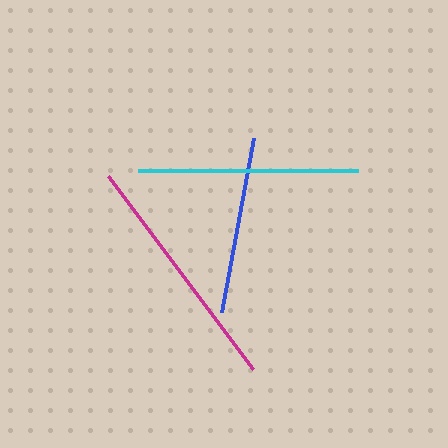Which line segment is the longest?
The magenta line is the longest at approximately 242 pixels.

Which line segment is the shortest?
The blue line is the shortest at approximately 177 pixels.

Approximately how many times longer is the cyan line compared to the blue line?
The cyan line is approximately 1.2 times the length of the blue line.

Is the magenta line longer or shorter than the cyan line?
The magenta line is longer than the cyan line.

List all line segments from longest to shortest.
From longest to shortest: magenta, cyan, blue.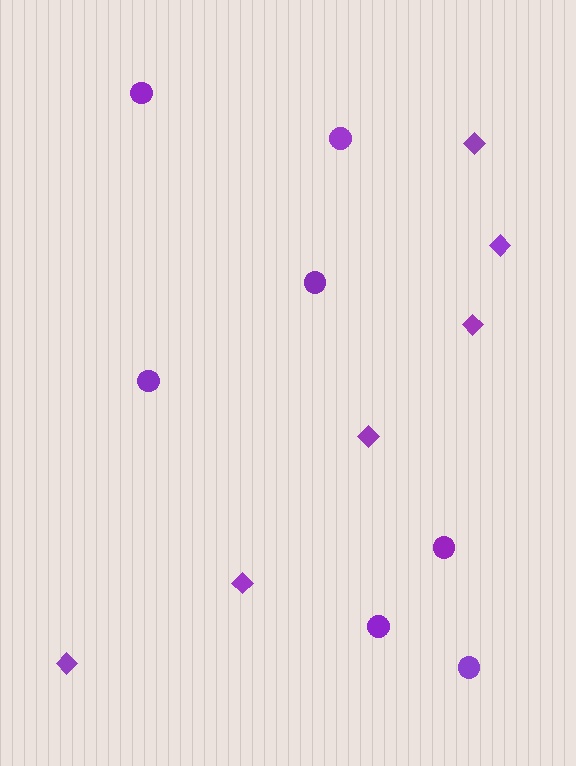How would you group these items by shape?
There are 2 groups: one group of diamonds (6) and one group of circles (7).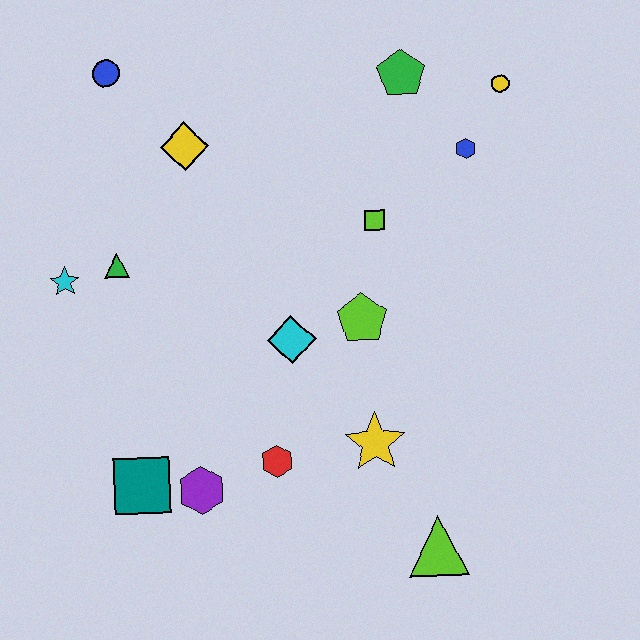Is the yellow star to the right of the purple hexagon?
Yes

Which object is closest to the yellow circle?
The blue hexagon is closest to the yellow circle.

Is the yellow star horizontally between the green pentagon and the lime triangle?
No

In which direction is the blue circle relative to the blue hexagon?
The blue circle is to the left of the blue hexagon.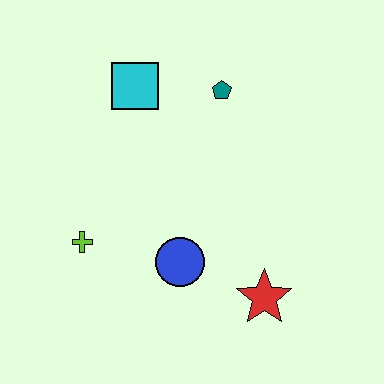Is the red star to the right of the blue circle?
Yes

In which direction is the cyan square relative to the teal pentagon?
The cyan square is to the left of the teal pentagon.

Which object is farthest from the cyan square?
The red star is farthest from the cyan square.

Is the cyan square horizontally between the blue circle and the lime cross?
Yes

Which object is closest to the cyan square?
The teal pentagon is closest to the cyan square.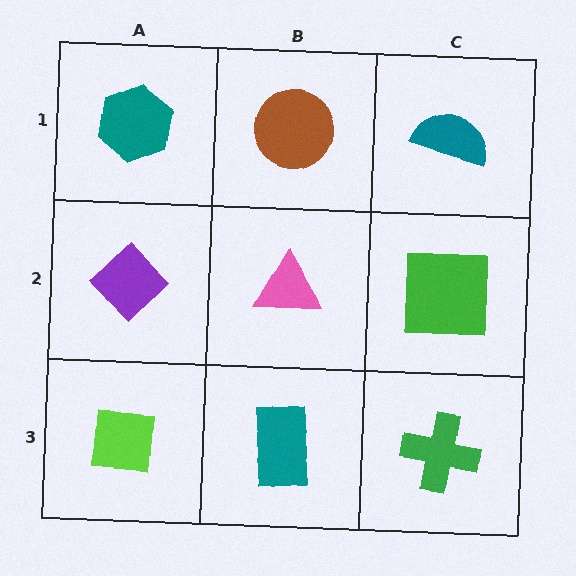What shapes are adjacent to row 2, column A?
A teal hexagon (row 1, column A), a lime square (row 3, column A), a pink triangle (row 2, column B).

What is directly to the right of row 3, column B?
A green cross.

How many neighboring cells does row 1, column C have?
2.